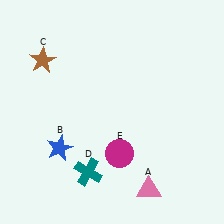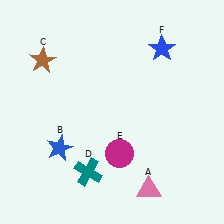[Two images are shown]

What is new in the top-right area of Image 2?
A blue star (F) was added in the top-right area of Image 2.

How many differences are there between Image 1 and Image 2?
There is 1 difference between the two images.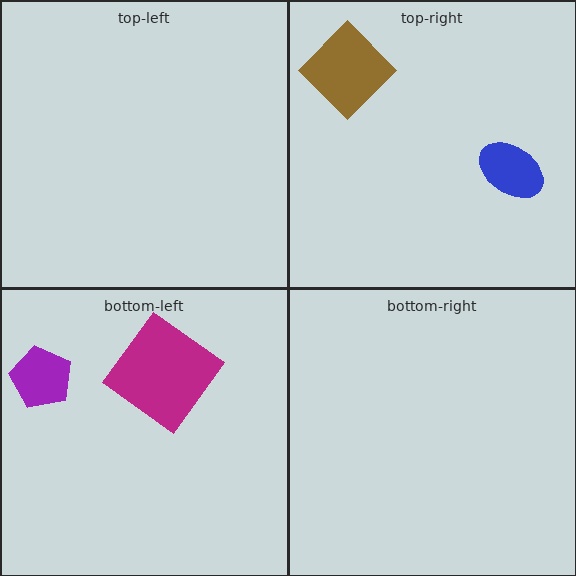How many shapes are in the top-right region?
2.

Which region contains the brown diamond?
The top-right region.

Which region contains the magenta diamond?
The bottom-left region.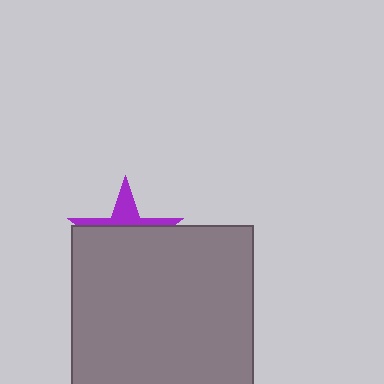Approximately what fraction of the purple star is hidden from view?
Roughly 67% of the purple star is hidden behind the gray square.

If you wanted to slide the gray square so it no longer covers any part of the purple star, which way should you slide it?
Slide it down — that is the most direct way to separate the two shapes.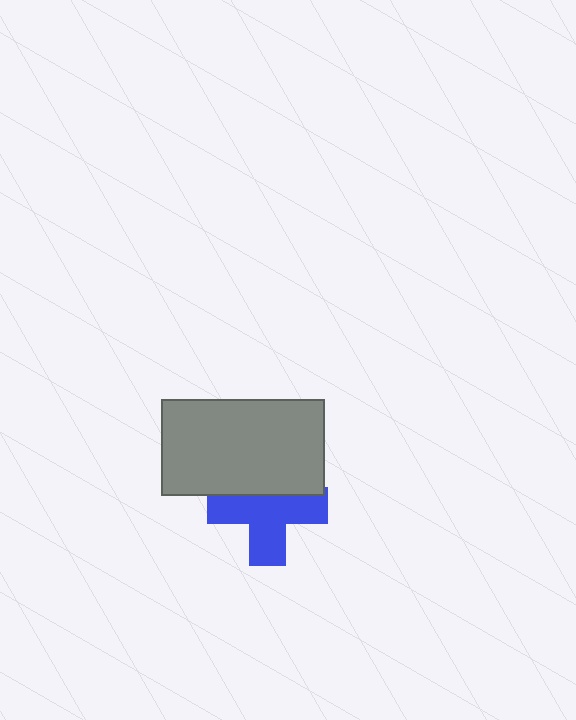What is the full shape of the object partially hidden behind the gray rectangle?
The partially hidden object is a blue cross.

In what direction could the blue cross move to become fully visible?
The blue cross could move down. That would shift it out from behind the gray rectangle entirely.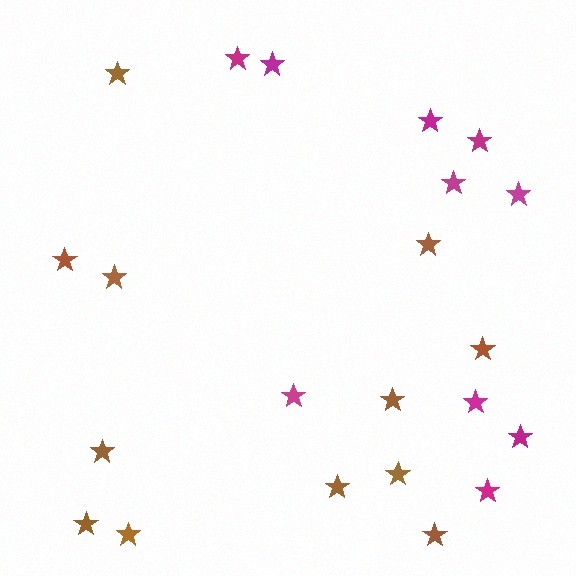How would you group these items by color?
There are 2 groups: one group of magenta stars (10) and one group of brown stars (12).